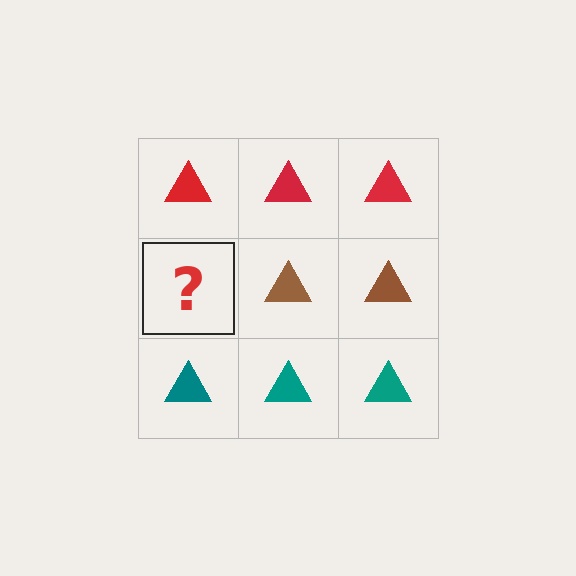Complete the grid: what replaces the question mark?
The question mark should be replaced with a brown triangle.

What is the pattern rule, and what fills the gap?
The rule is that each row has a consistent color. The gap should be filled with a brown triangle.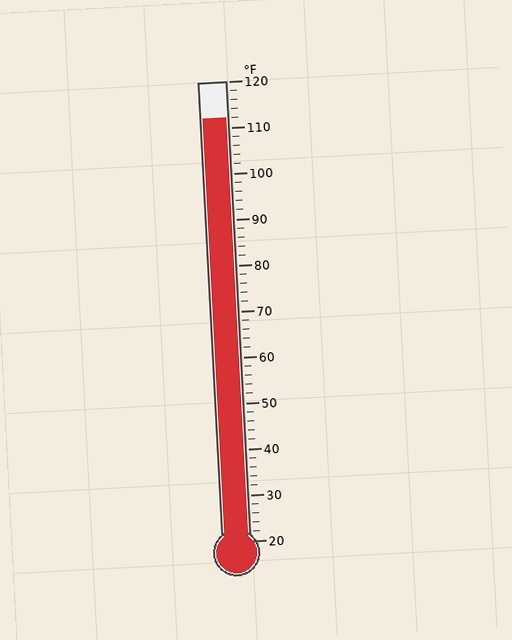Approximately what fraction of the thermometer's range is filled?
The thermometer is filled to approximately 90% of its range.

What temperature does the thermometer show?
The thermometer shows approximately 112°F.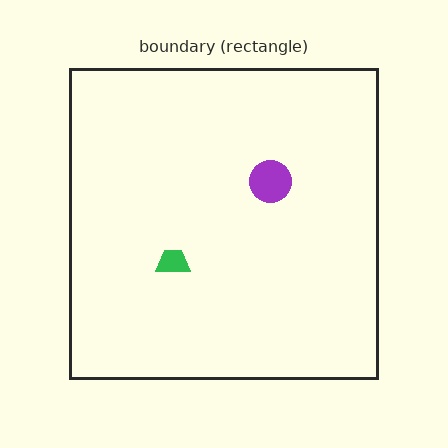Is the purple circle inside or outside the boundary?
Inside.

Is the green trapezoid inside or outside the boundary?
Inside.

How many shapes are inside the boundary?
2 inside, 0 outside.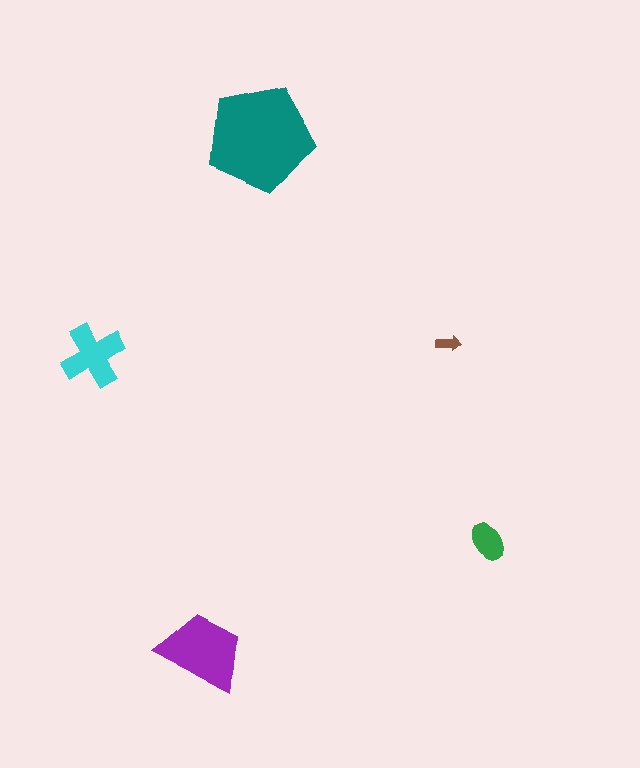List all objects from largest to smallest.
The teal pentagon, the purple trapezoid, the cyan cross, the green ellipse, the brown arrow.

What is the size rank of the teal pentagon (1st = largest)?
1st.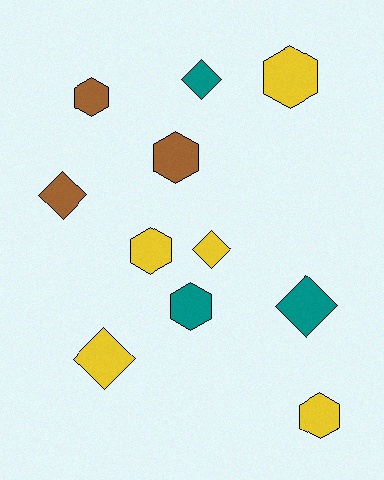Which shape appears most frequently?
Hexagon, with 6 objects.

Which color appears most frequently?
Yellow, with 5 objects.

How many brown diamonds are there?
There is 1 brown diamond.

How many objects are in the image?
There are 11 objects.